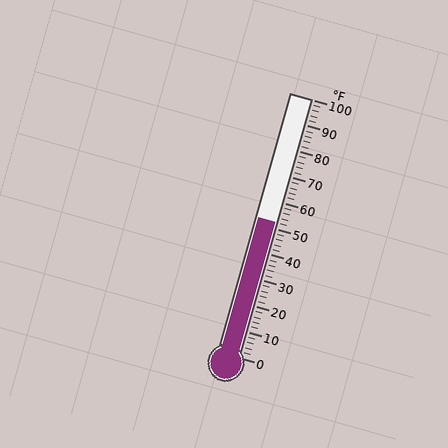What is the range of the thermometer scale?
The thermometer scale ranges from 0°F to 100°F.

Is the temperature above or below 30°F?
The temperature is above 30°F.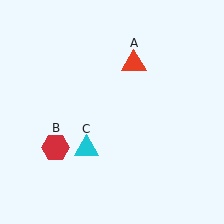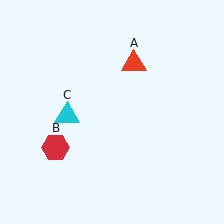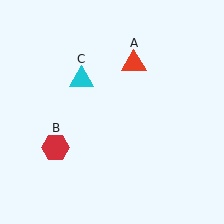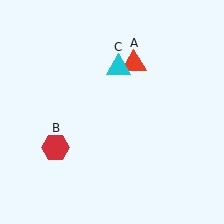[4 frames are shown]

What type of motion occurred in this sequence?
The cyan triangle (object C) rotated clockwise around the center of the scene.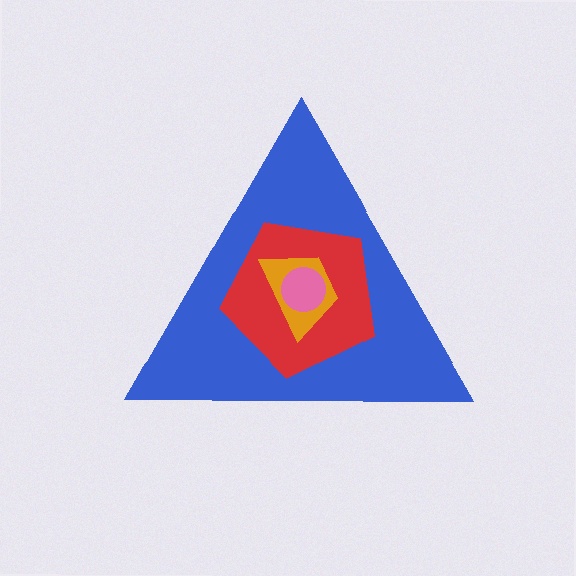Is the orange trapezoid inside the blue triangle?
Yes.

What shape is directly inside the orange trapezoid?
The pink circle.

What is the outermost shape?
The blue triangle.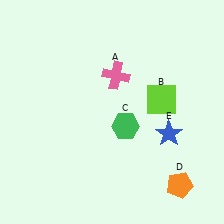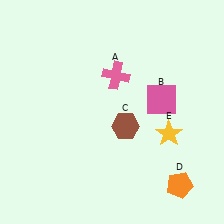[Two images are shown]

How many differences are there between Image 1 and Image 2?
There are 3 differences between the two images.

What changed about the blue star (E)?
In Image 1, E is blue. In Image 2, it changed to yellow.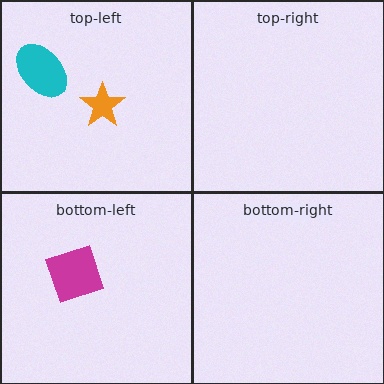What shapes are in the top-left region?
The cyan ellipse, the orange star.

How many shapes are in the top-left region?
2.